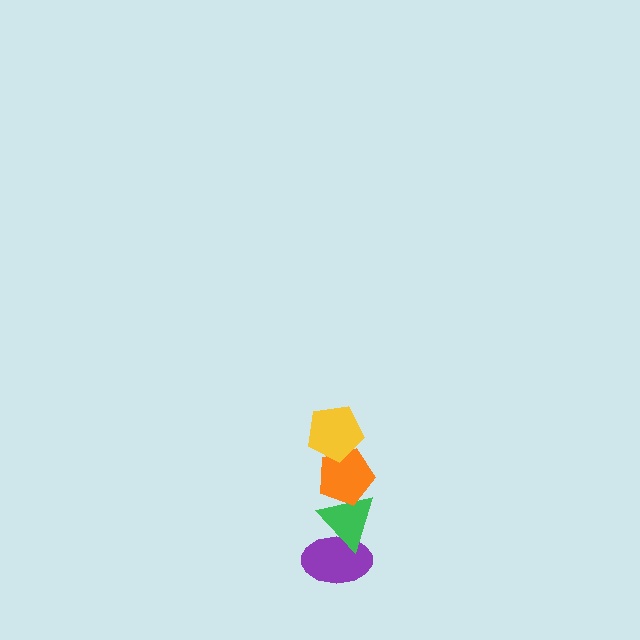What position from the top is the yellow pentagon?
The yellow pentagon is 1st from the top.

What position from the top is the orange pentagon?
The orange pentagon is 2nd from the top.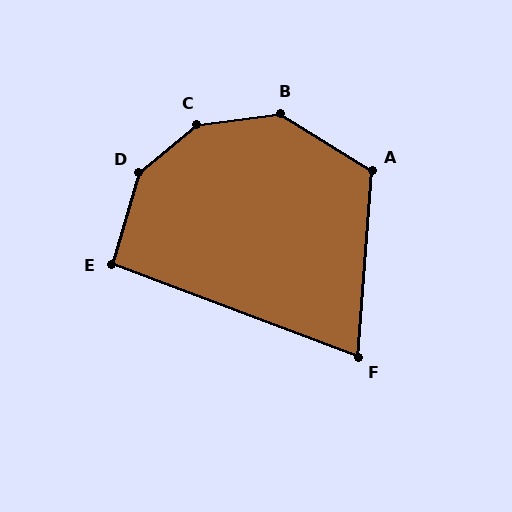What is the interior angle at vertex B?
Approximately 141 degrees (obtuse).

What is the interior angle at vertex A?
Approximately 118 degrees (obtuse).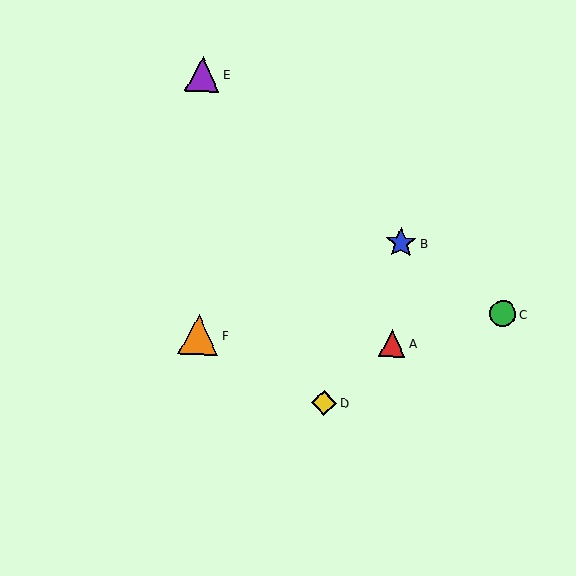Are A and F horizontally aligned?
Yes, both are at y≈343.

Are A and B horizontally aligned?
No, A is at y≈343 and B is at y≈243.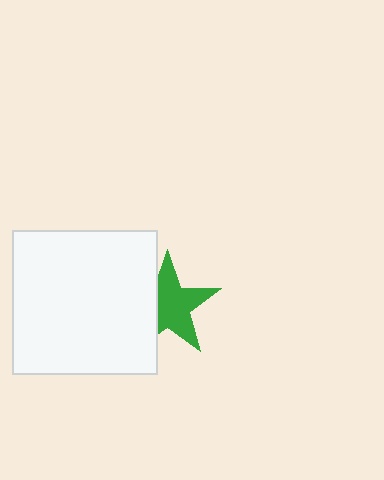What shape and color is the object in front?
The object in front is a white square.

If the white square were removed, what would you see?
You would see the complete green star.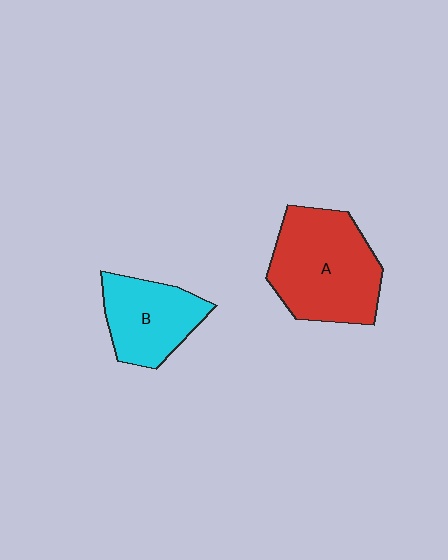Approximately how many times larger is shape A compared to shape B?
Approximately 1.5 times.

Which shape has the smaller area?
Shape B (cyan).